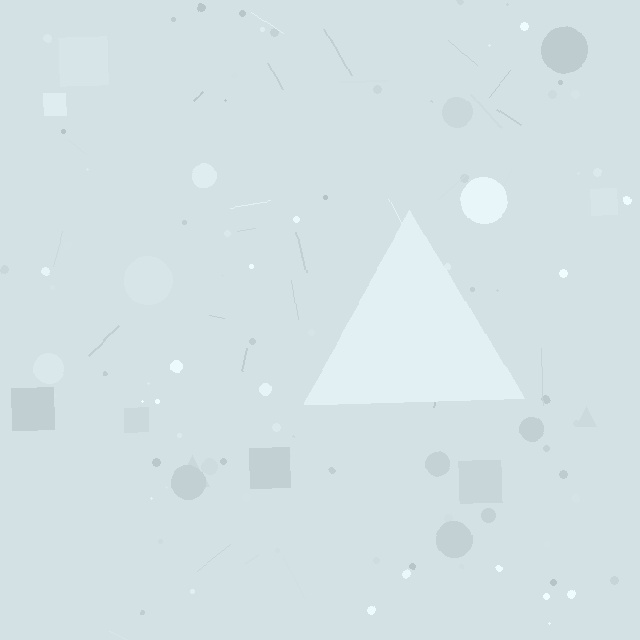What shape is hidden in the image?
A triangle is hidden in the image.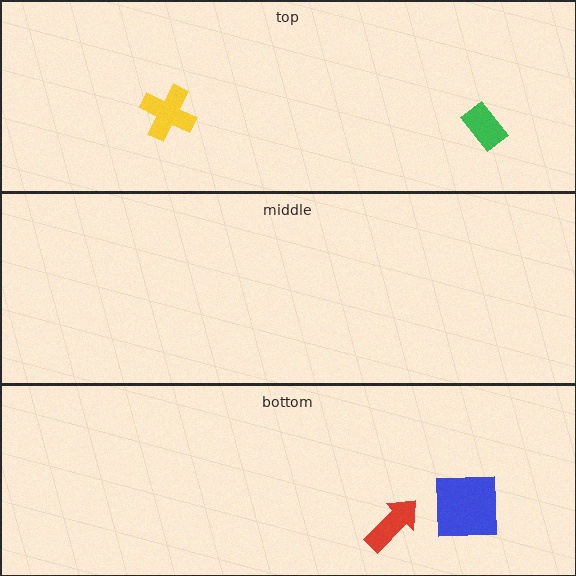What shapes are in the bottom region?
The blue square, the red arrow.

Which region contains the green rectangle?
The top region.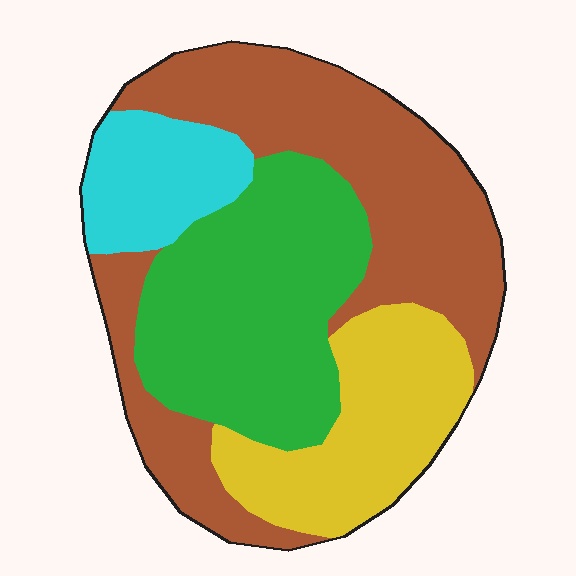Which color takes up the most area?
Brown, at roughly 40%.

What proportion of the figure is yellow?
Yellow covers around 20% of the figure.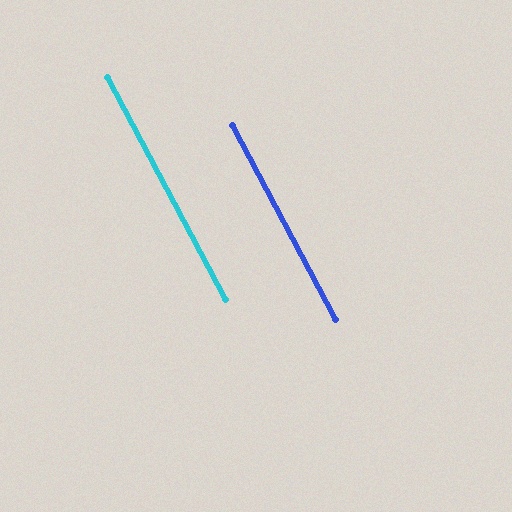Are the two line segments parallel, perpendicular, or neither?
Parallel — their directions differ by only 0.1°.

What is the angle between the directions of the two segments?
Approximately 0 degrees.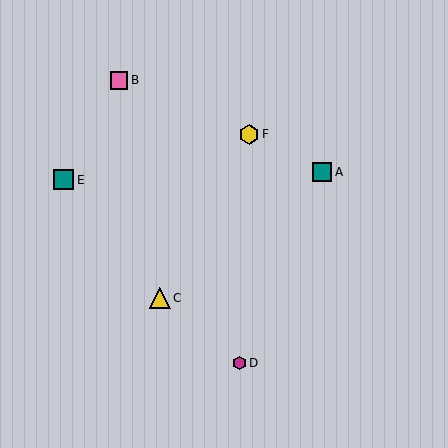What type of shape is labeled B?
Shape B is a pink square.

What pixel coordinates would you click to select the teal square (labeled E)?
Click at (64, 180) to select the teal square E.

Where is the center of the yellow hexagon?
The center of the yellow hexagon is at (249, 134).